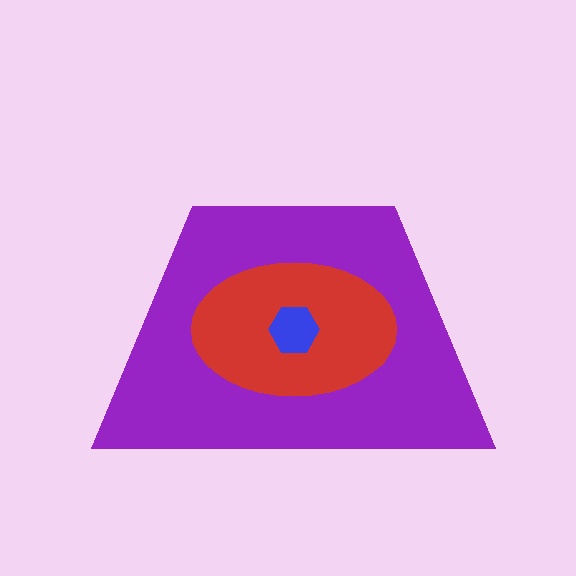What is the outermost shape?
The purple trapezoid.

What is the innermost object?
The blue hexagon.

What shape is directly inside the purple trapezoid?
The red ellipse.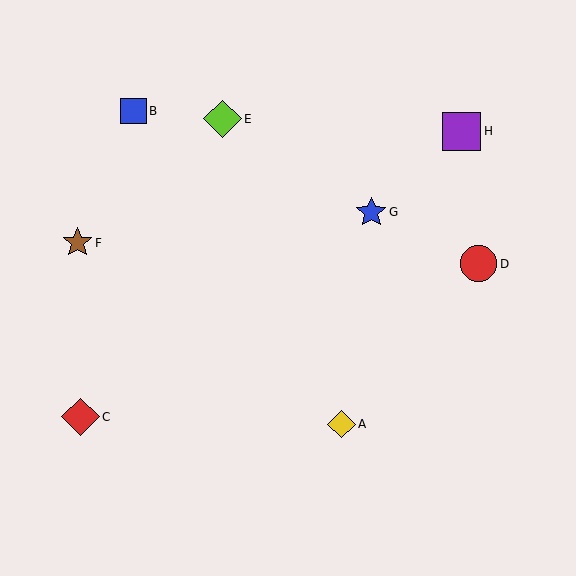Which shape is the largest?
The lime diamond (labeled E) is the largest.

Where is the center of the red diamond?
The center of the red diamond is at (80, 417).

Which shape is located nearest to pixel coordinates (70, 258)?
The brown star (labeled F) at (77, 243) is nearest to that location.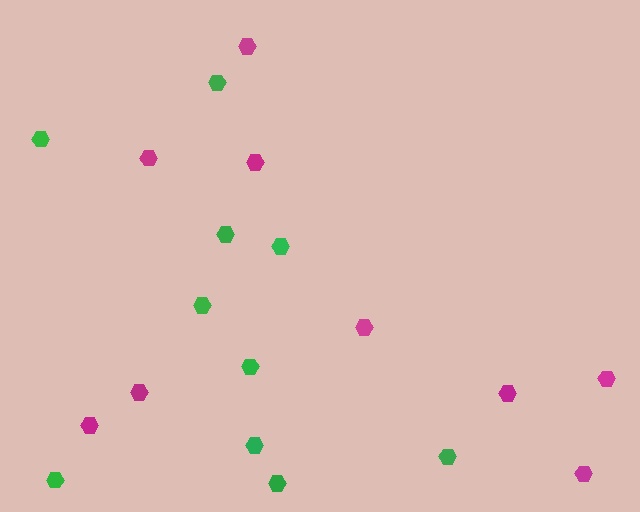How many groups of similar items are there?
There are 2 groups: one group of magenta hexagons (9) and one group of green hexagons (10).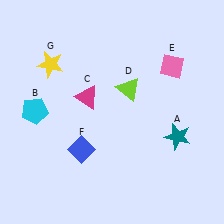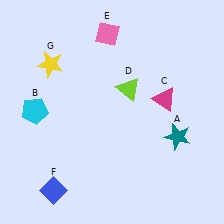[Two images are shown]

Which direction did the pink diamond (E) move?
The pink diamond (E) moved left.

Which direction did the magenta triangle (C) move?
The magenta triangle (C) moved right.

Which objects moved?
The objects that moved are: the magenta triangle (C), the pink diamond (E), the blue diamond (F).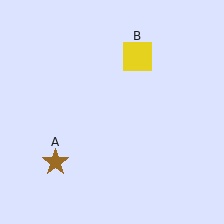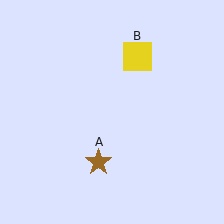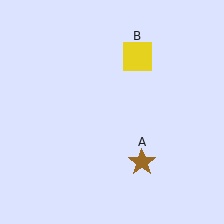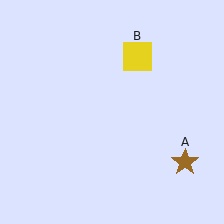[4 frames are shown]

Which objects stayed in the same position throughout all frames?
Yellow square (object B) remained stationary.